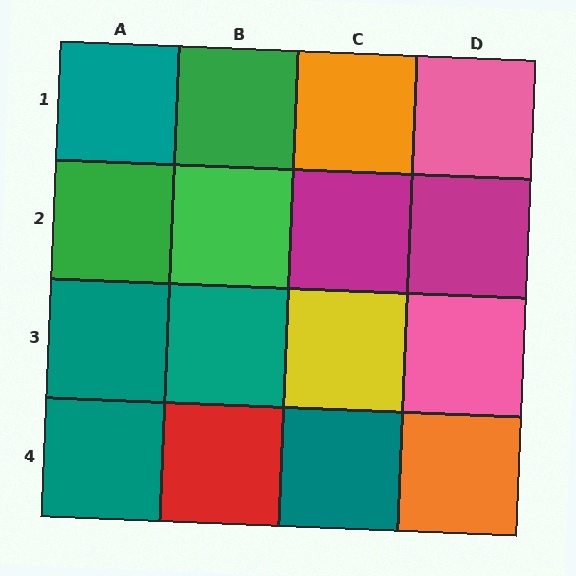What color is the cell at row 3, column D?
Pink.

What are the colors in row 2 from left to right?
Green, green, magenta, magenta.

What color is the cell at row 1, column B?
Green.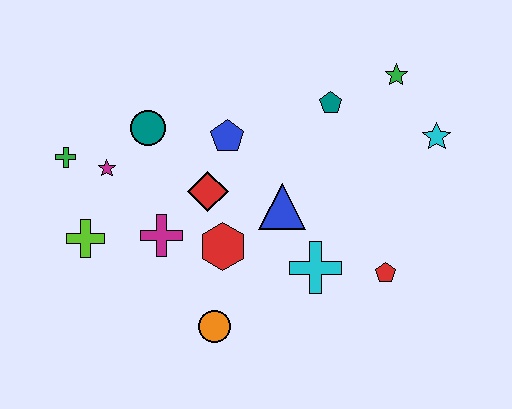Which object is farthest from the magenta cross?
The cyan star is farthest from the magenta cross.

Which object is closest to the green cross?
The magenta star is closest to the green cross.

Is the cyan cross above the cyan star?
No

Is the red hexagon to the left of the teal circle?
No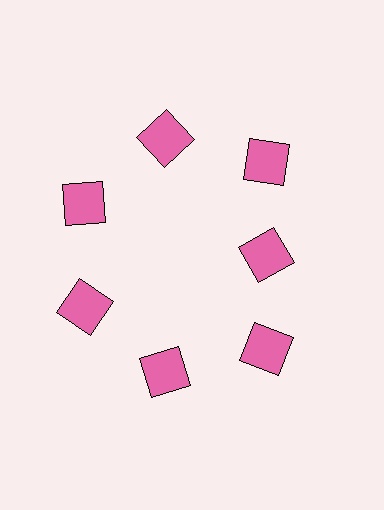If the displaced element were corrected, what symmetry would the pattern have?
It would have 7-fold rotational symmetry — the pattern would map onto itself every 51 degrees.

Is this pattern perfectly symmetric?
No. The 7 pink squares are arranged in a ring, but one element near the 3 o'clock position is pulled inward toward the center, breaking the 7-fold rotational symmetry.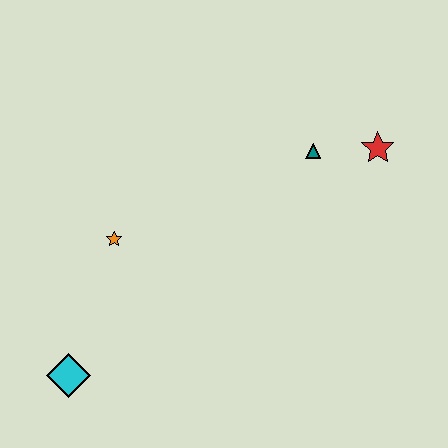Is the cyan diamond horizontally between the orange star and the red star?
No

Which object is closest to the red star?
The teal triangle is closest to the red star.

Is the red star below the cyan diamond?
No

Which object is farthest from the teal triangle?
The cyan diamond is farthest from the teal triangle.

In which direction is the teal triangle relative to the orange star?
The teal triangle is to the right of the orange star.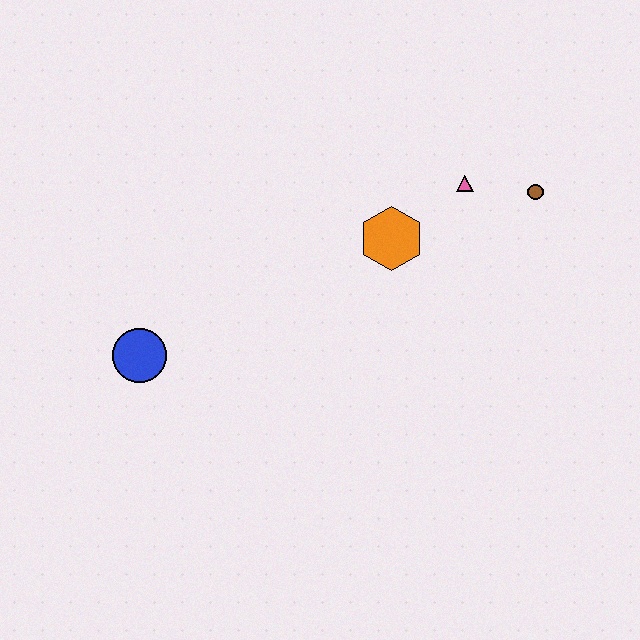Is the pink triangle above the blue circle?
Yes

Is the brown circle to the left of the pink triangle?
No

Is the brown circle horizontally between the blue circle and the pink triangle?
No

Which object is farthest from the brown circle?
The blue circle is farthest from the brown circle.